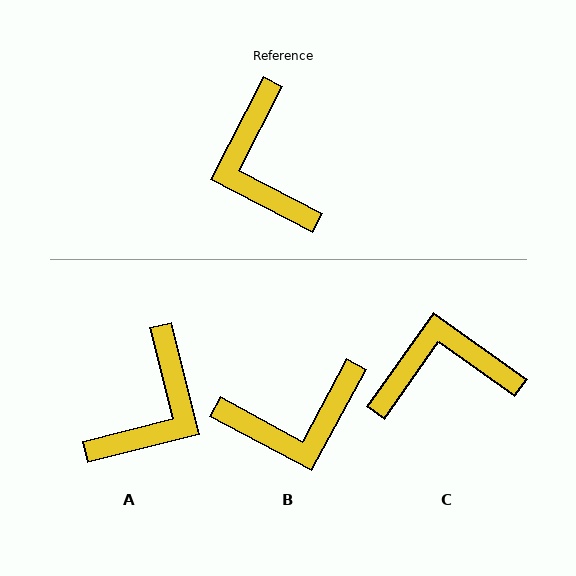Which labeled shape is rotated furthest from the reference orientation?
A, about 132 degrees away.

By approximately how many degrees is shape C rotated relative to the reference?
Approximately 98 degrees clockwise.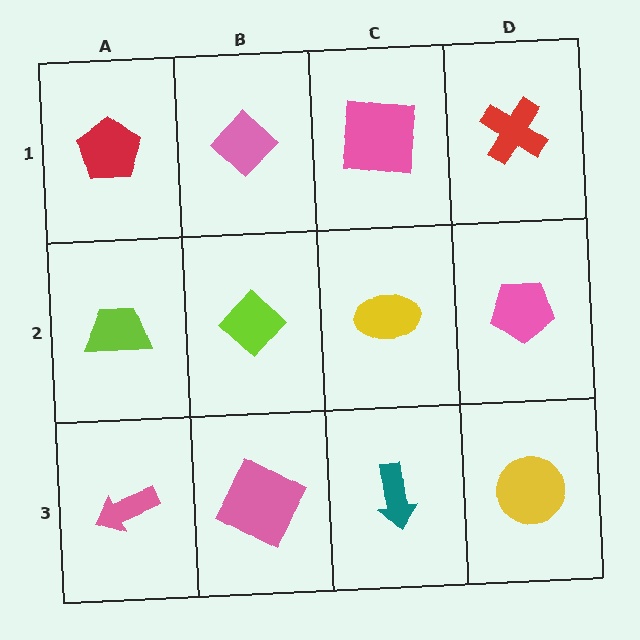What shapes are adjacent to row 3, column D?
A pink pentagon (row 2, column D), a teal arrow (row 3, column C).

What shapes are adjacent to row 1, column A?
A lime trapezoid (row 2, column A), a pink diamond (row 1, column B).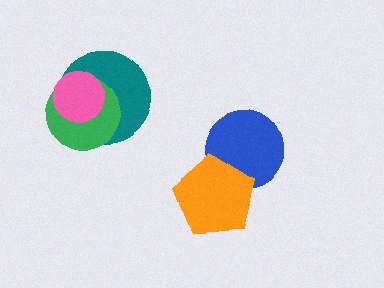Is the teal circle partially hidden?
Yes, it is partially covered by another shape.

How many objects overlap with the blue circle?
1 object overlaps with the blue circle.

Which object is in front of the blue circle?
The orange pentagon is in front of the blue circle.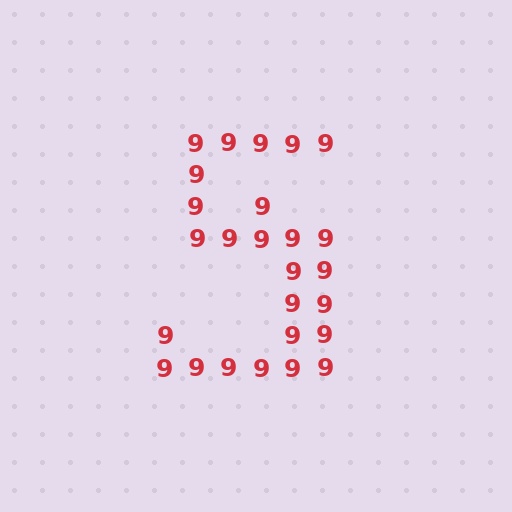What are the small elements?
The small elements are digit 9's.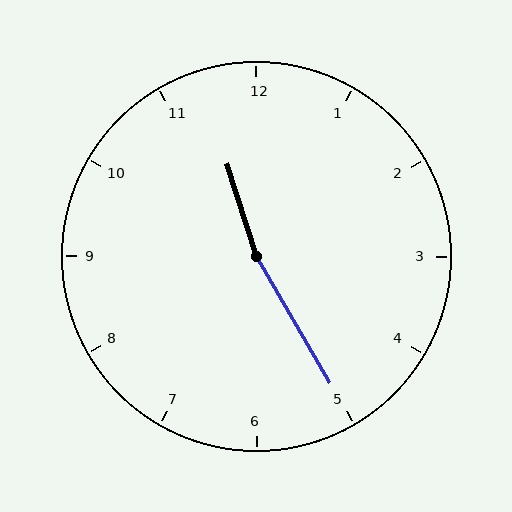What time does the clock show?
11:25.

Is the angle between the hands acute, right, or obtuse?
It is obtuse.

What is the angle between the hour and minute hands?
Approximately 168 degrees.